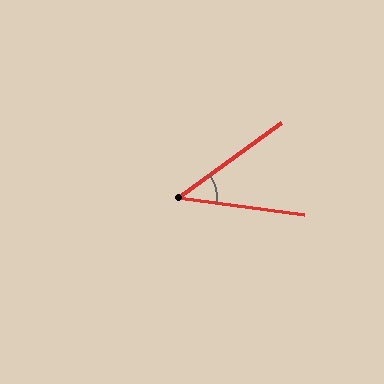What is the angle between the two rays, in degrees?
Approximately 43 degrees.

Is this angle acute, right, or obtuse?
It is acute.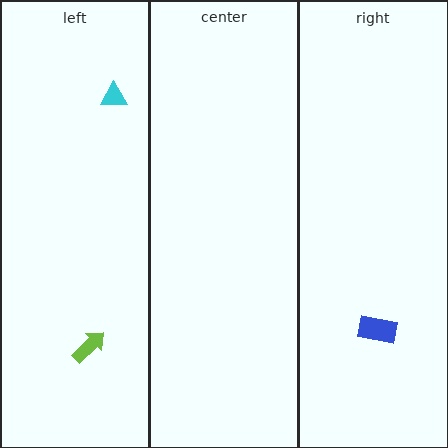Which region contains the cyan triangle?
The left region.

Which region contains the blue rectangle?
The right region.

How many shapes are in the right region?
1.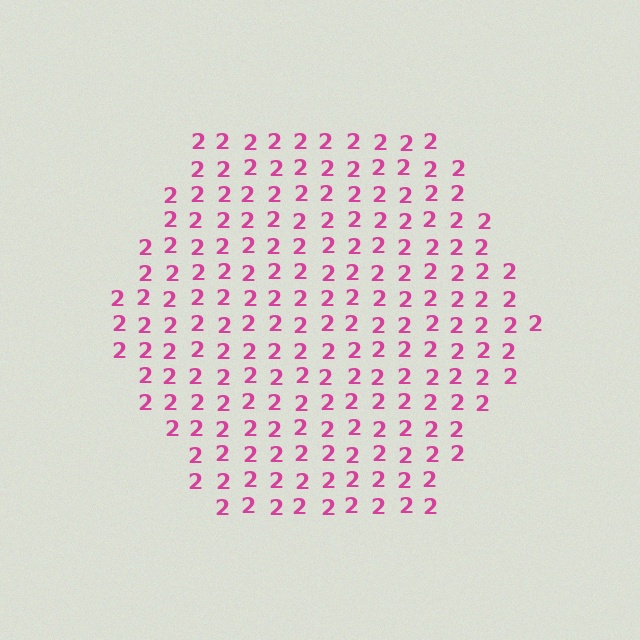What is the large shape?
The large shape is a hexagon.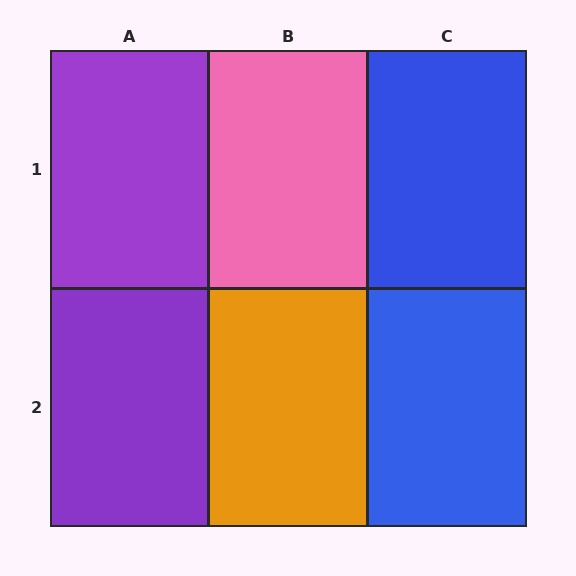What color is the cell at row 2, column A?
Purple.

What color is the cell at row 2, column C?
Blue.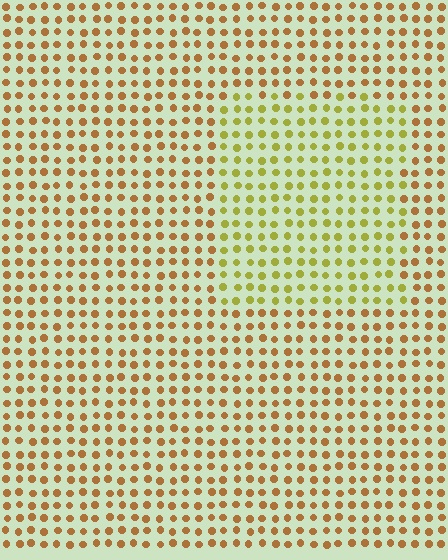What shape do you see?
I see a rectangle.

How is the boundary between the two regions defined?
The boundary is defined purely by a slight shift in hue (about 37 degrees). Spacing, size, and orientation are identical on both sides.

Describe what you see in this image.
The image is filled with small brown elements in a uniform arrangement. A rectangle-shaped region is visible where the elements are tinted to a slightly different hue, forming a subtle color boundary.